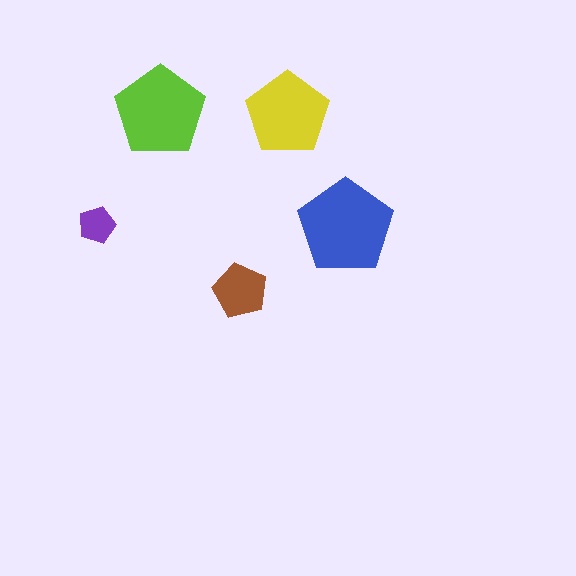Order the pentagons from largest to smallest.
the blue one, the lime one, the yellow one, the brown one, the purple one.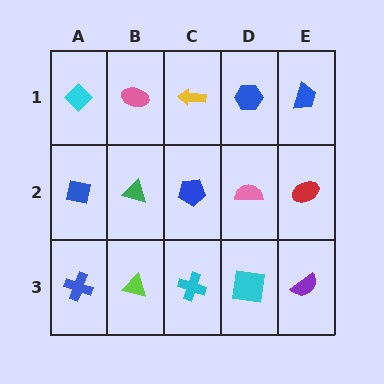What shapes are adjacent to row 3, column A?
A blue square (row 2, column A), a lime triangle (row 3, column B).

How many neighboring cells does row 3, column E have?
2.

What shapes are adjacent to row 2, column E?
A blue trapezoid (row 1, column E), a purple semicircle (row 3, column E), a pink semicircle (row 2, column D).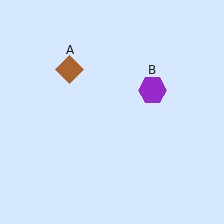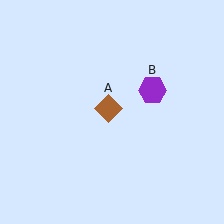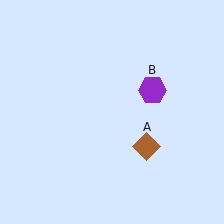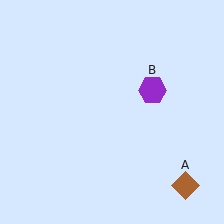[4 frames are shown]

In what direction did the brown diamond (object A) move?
The brown diamond (object A) moved down and to the right.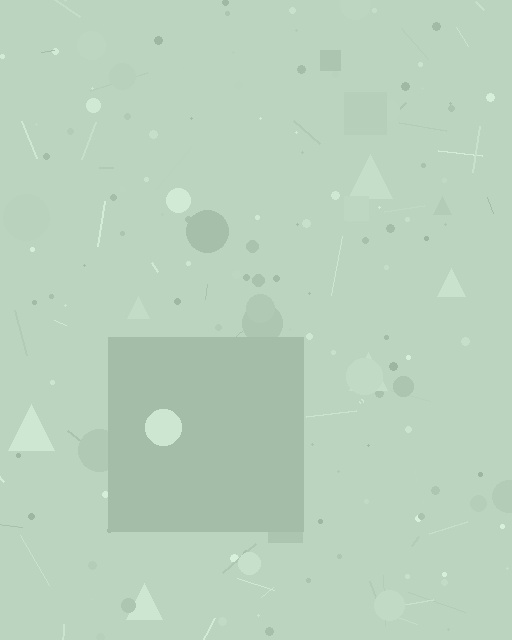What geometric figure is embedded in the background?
A square is embedded in the background.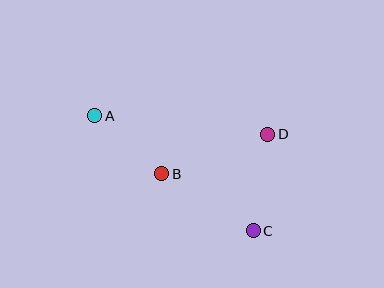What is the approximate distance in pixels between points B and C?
The distance between B and C is approximately 108 pixels.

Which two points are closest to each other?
Points A and B are closest to each other.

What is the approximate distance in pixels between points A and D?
The distance between A and D is approximately 174 pixels.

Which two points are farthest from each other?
Points A and C are farthest from each other.